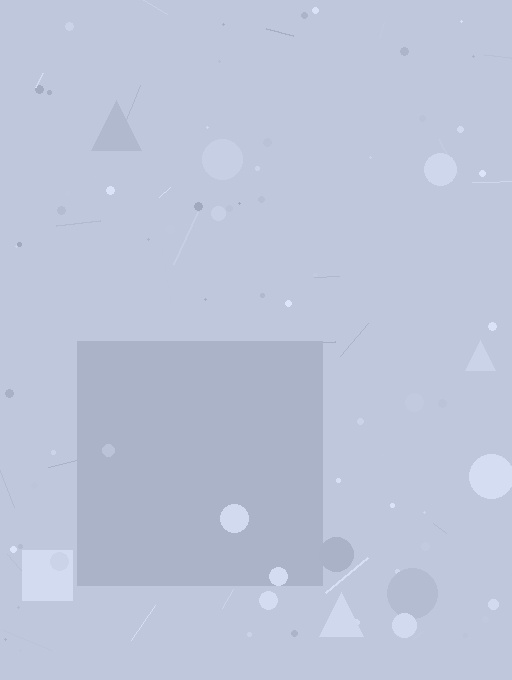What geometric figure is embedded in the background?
A square is embedded in the background.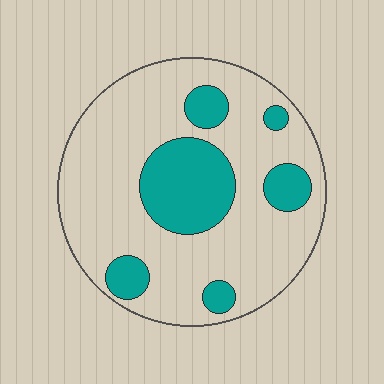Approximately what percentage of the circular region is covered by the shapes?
Approximately 25%.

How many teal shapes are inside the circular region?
6.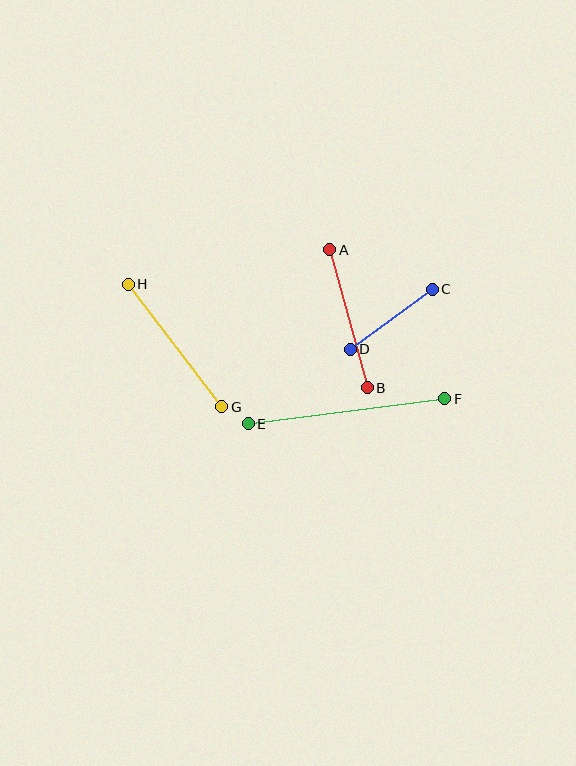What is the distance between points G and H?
The distance is approximately 154 pixels.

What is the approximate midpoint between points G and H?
The midpoint is at approximately (175, 345) pixels.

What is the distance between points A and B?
The distance is approximately 143 pixels.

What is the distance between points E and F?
The distance is approximately 198 pixels.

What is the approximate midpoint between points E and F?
The midpoint is at approximately (347, 411) pixels.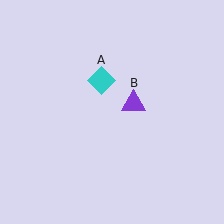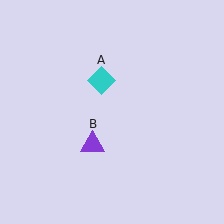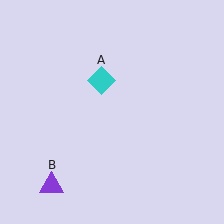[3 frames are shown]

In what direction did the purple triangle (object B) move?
The purple triangle (object B) moved down and to the left.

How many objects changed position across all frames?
1 object changed position: purple triangle (object B).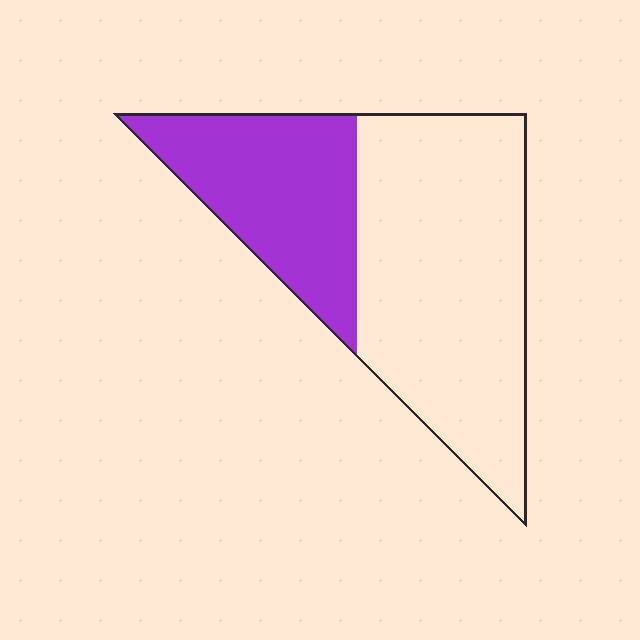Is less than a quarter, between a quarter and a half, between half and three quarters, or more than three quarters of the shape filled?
Between a quarter and a half.